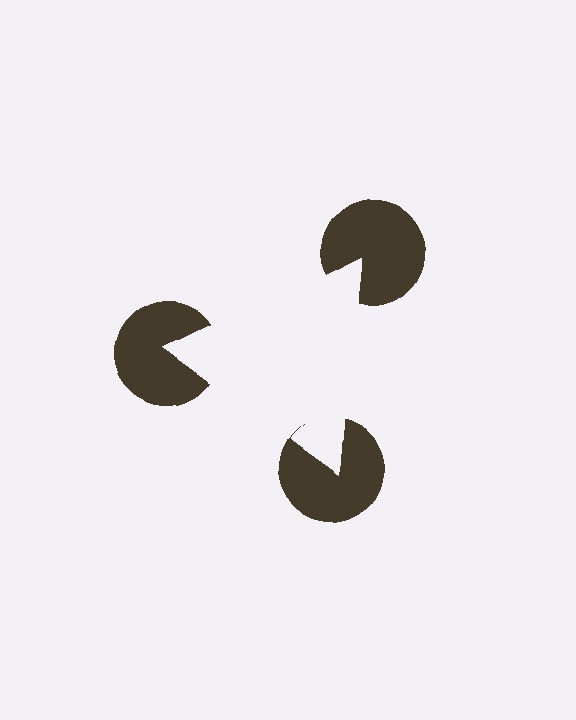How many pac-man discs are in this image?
There are 3 — one at each vertex of the illusory triangle.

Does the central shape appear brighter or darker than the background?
It typically appears slightly brighter than the background, even though no actual brightness change is drawn.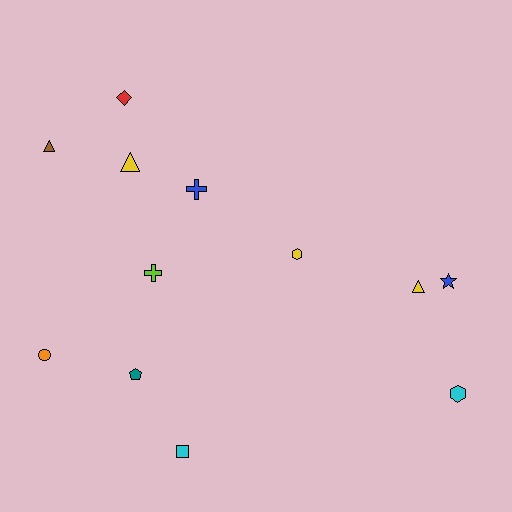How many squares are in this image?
There is 1 square.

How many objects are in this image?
There are 12 objects.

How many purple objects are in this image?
There are no purple objects.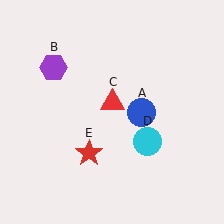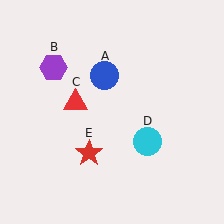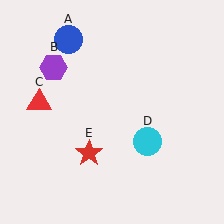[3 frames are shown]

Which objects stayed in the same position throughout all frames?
Purple hexagon (object B) and cyan circle (object D) and red star (object E) remained stationary.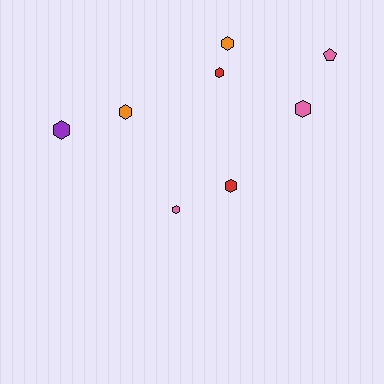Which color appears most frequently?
Pink, with 3 objects.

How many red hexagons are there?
There are 2 red hexagons.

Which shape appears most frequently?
Hexagon, with 7 objects.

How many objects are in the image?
There are 8 objects.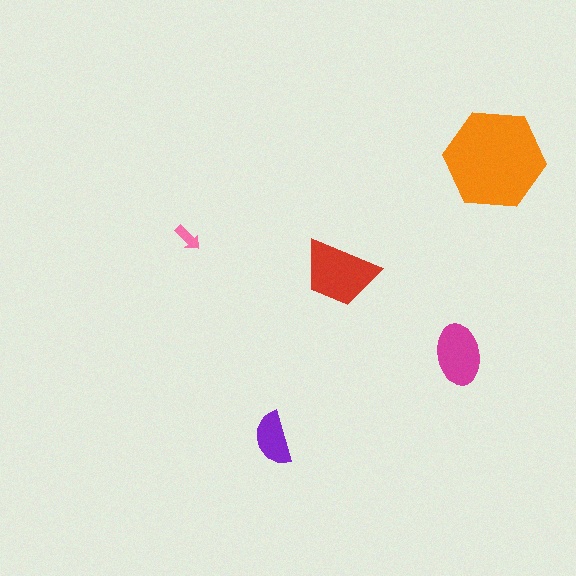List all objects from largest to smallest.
The orange hexagon, the red trapezoid, the magenta ellipse, the purple semicircle, the pink arrow.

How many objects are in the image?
There are 5 objects in the image.